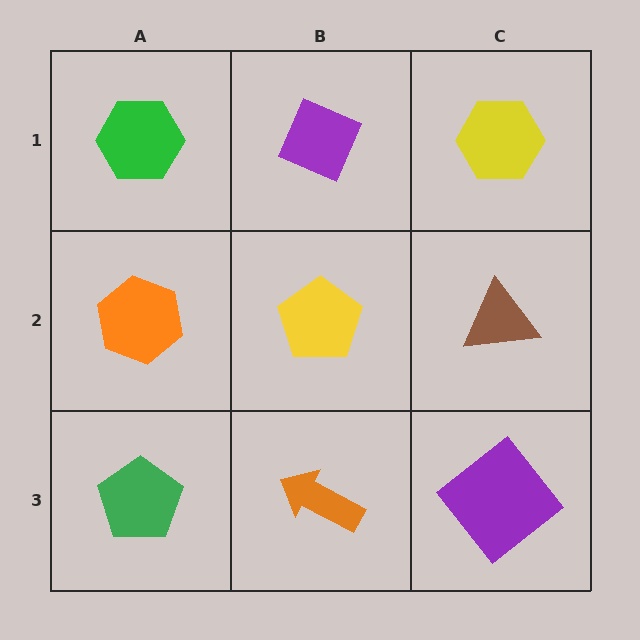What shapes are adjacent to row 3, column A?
An orange hexagon (row 2, column A), an orange arrow (row 3, column B).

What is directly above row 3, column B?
A yellow pentagon.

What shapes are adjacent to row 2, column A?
A green hexagon (row 1, column A), a green pentagon (row 3, column A), a yellow pentagon (row 2, column B).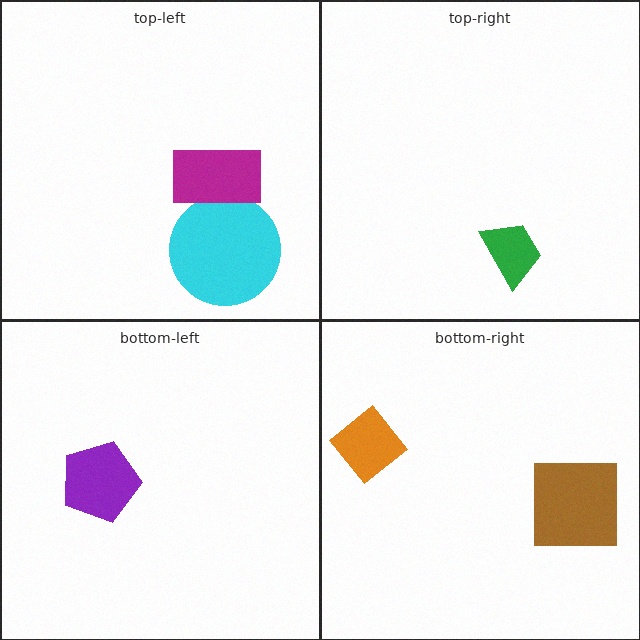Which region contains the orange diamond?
The bottom-right region.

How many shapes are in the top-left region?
2.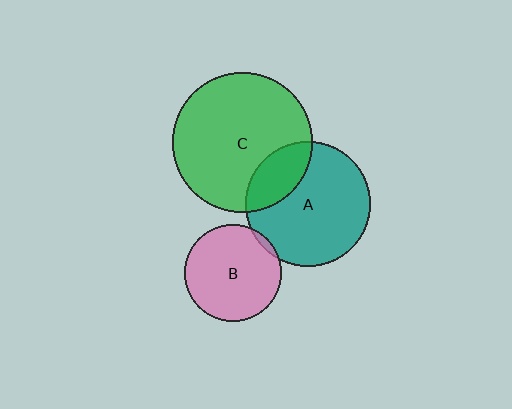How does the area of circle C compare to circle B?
Approximately 2.1 times.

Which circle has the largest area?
Circle C (green).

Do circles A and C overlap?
Yes.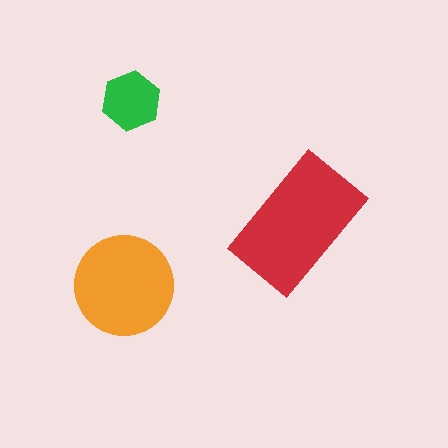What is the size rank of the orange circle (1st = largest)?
2nd.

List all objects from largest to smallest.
The red rectangle, the orange circle, the green hexagon.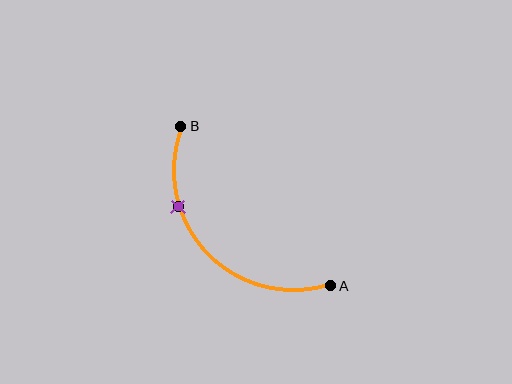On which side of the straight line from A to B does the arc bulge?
The arc bulges below and to the left of the straight line connecting A and B.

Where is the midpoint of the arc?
The arc midpoint is the point on the curve farthest from the straight line joining A and B. It sits below and to the left of that line.